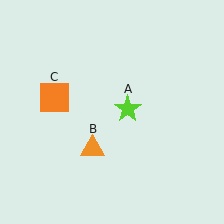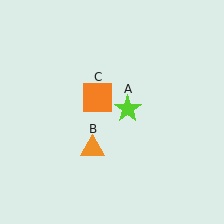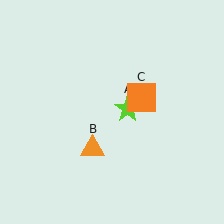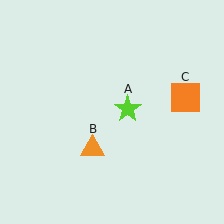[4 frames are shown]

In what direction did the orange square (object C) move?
The orange square (object C) moved right.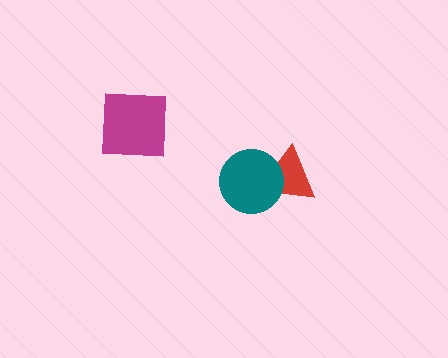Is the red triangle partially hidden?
Yes, it is partially covered by another shape.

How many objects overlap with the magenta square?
0 objects overlap with the magenta square.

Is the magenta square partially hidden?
No, no other shape covers it.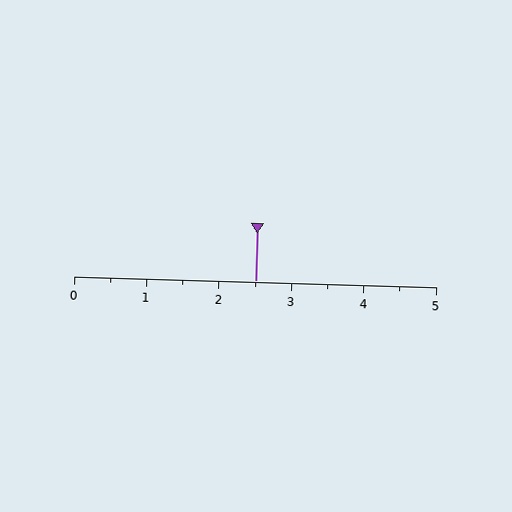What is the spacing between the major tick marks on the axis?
The major ticks are spaced 1 apart.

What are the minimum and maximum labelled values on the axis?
The axis runs from 0 to 5.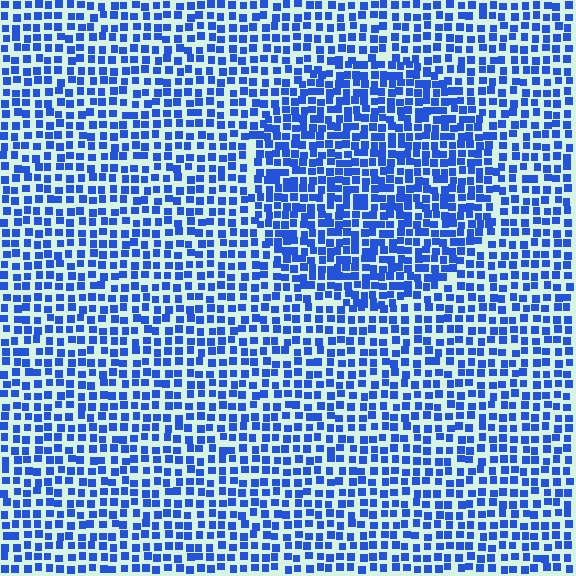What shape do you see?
I see a circle.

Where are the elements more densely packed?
The elements are more densely packed inside the circle boundary.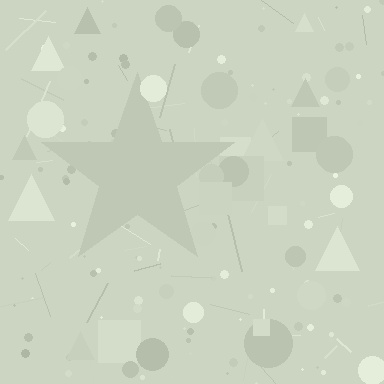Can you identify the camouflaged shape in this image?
The camouflaged shape is a star.